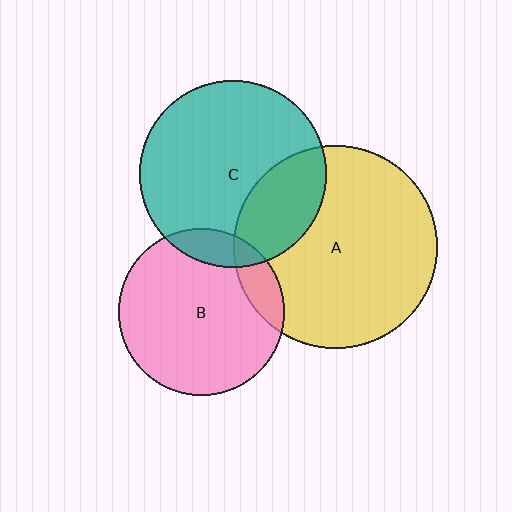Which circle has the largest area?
Circle A (yellow).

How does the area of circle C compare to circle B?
Approximately 1.3 times.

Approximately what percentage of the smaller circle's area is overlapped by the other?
Approximately 10%.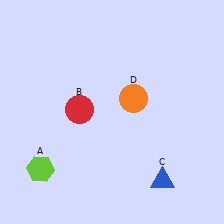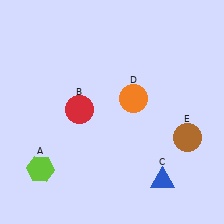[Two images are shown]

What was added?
A brown circle (E) was added in Image 2.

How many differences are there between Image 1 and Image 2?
There is 1 difference between the two images.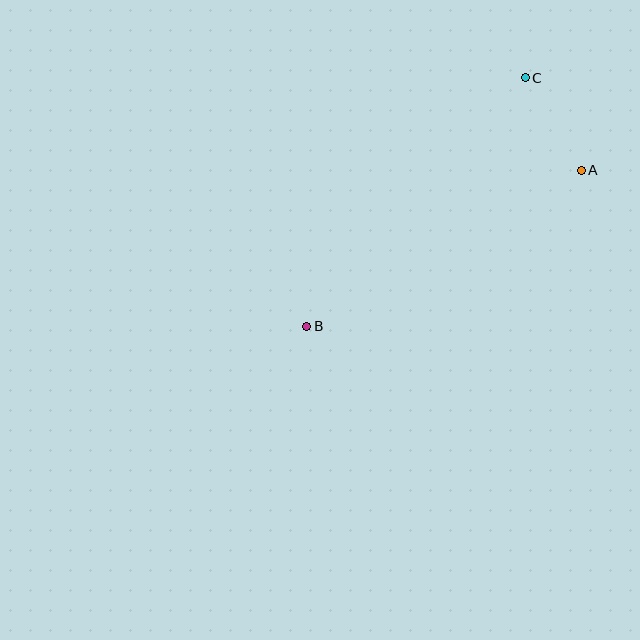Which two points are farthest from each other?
Points B and C are farthest from each other.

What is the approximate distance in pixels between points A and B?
The distance between A and B is approximately 316 pixels.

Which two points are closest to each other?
Points A and C are closest to each other.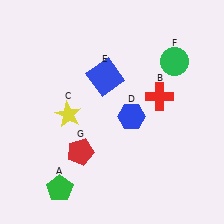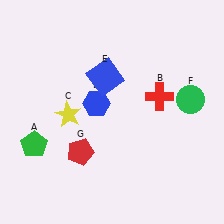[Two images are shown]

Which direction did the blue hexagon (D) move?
The blue hexagon (D) moved left.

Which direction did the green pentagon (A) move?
The green pentagon (A) moved up.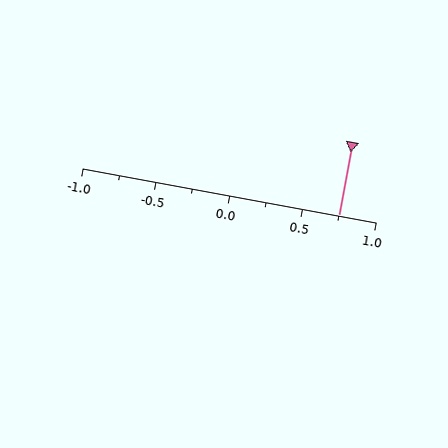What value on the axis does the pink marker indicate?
The marker indicates approximately 0.75.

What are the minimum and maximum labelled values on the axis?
The axis runs from -1.0 to 1.0.